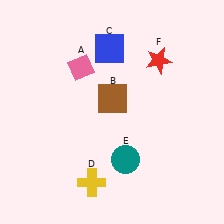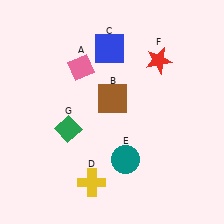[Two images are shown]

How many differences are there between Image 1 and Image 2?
There is 1 difference between the two images.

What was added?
A green diamond (G) was added in Image 2.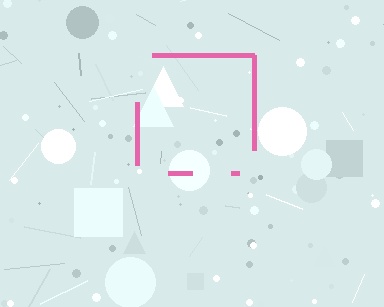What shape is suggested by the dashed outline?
The dashed outline suggests a square.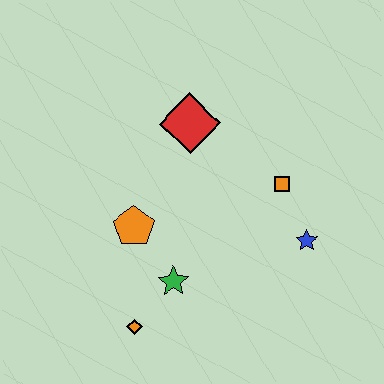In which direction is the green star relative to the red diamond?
The green star is below the red diamond.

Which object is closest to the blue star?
The orange square is closest to the blue star.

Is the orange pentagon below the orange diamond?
No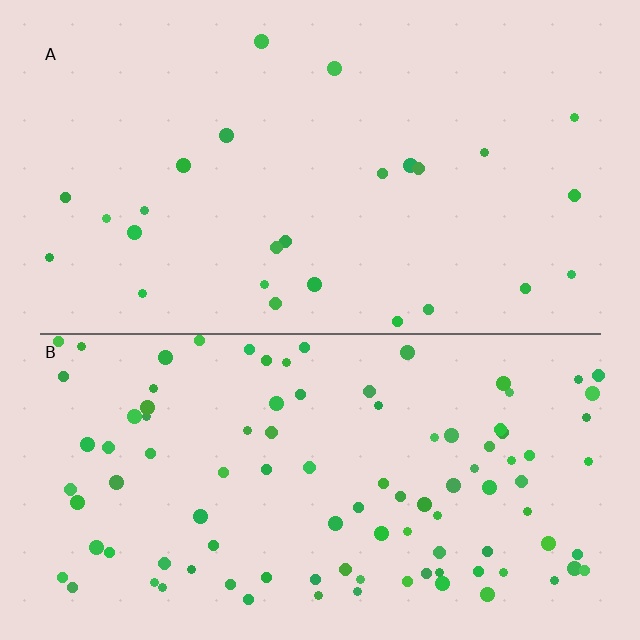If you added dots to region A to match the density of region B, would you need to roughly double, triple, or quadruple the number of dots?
Approximately quadruple.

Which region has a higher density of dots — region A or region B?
B (the bottom).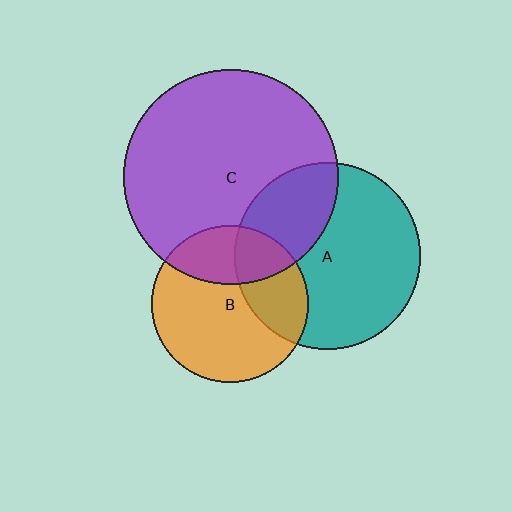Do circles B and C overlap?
Yes.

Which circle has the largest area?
Circle C (purple).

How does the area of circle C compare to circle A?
Approximately 1.3 times.